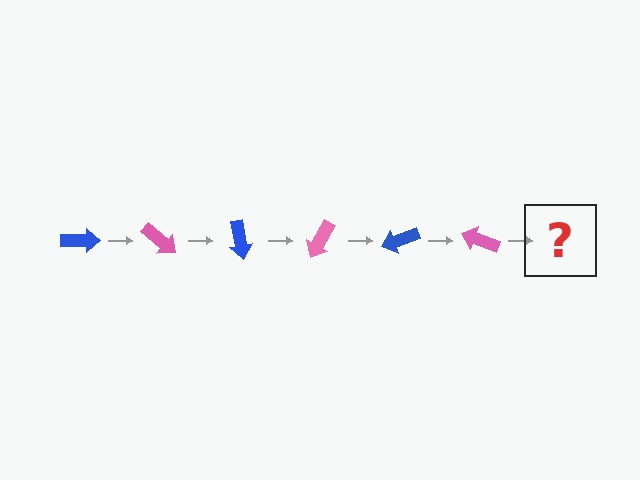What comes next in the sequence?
The next element should be a blue arrow, rotated 240 degrees from the start.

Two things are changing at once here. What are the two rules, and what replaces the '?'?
The two rules are that it rotates 40 degrees each step and the color cycles through blue and pink. The '?' should be a blue arrow, rotated 240 degrees from the start.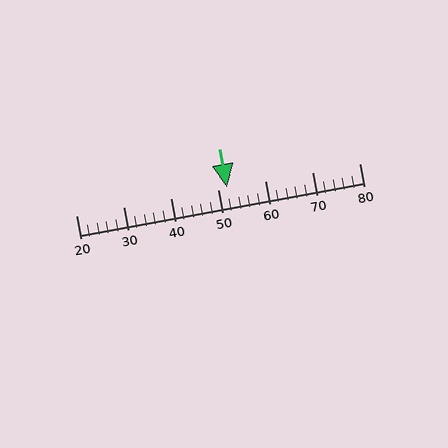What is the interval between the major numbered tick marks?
The major tick marks are spaced 10 units apart.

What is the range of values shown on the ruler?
The ruler shows values from 20 to 80.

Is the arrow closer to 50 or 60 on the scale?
The arrow is closer to 50.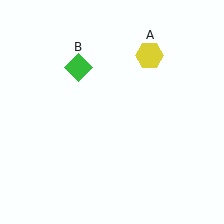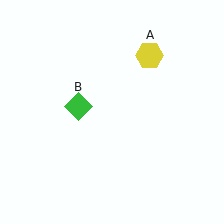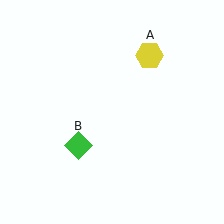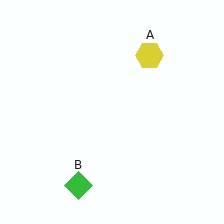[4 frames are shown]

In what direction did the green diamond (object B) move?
The green diamond (object B) moved down.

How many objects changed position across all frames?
1 object changed position: green diamond (object B).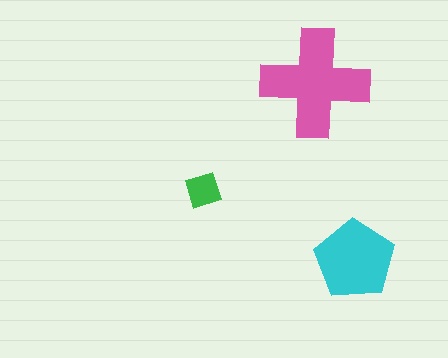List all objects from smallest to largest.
The green diamond, the cyan pentagon, the pink cross.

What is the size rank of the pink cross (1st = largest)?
1st.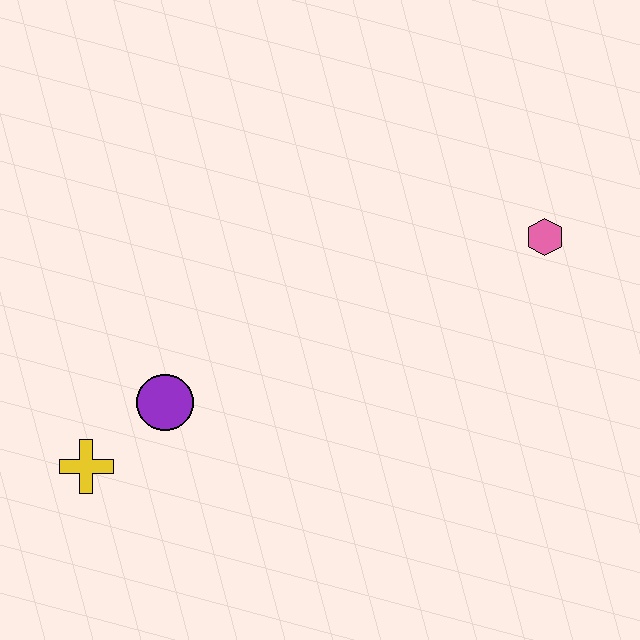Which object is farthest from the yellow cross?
The pink hexagon is farthest from the yellow cross.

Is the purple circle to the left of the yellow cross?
No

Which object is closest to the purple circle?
The yellow cross is closest to the purple circle.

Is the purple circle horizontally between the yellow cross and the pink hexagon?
Yes